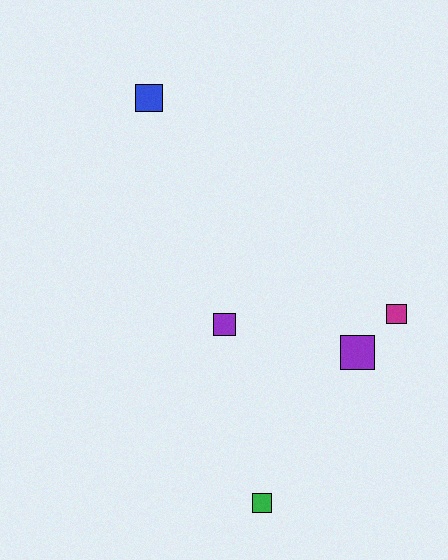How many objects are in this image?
There are 5 objects.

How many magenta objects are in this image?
There is 1 magenta object.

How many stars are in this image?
There are no stars.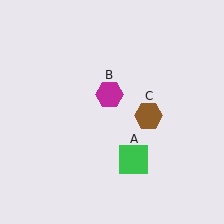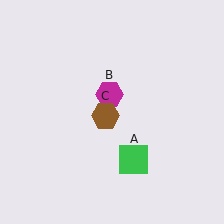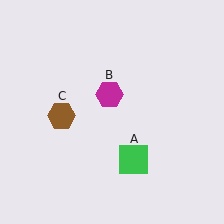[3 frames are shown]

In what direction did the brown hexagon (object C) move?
The brown hexagon (object C) moved left.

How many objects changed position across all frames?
1 object changed position: brown hexagon (object C).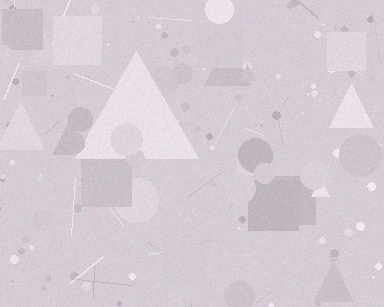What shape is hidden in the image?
A triangle is hidden in the image.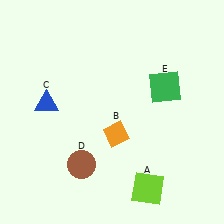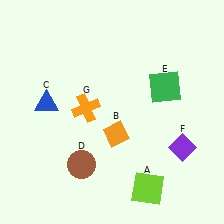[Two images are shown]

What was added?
A purple diamond (F), an orange cross (G) were added in Image 2.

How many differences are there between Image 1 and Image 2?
There are 2 differences between the two images.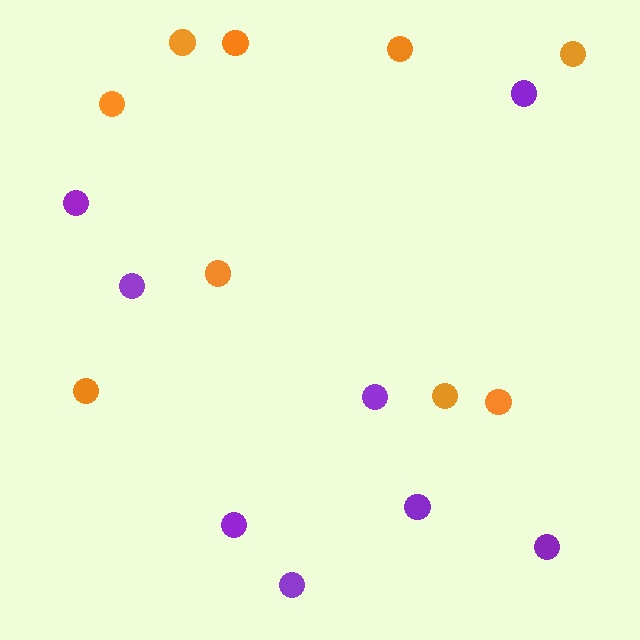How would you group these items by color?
There are 2 groups: one group of purple circles (8) and one group of orange circles (9).